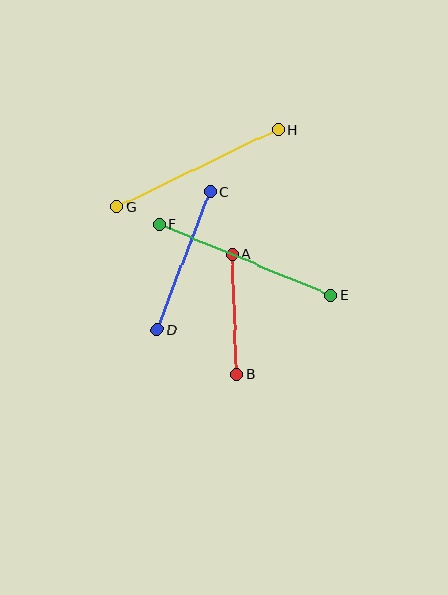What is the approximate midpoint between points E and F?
The midpoint is at approximately (245, 260) pixels.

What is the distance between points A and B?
The distance is approximately 121 pixels.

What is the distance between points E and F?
The distance is approximately 186 pixels.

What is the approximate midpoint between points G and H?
The midpoint is at approximately (197, 168) pixels.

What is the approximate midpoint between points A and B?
The midpoint is at approximately (234, 314) pixels.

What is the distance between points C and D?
The distance is approximately 148 pixels.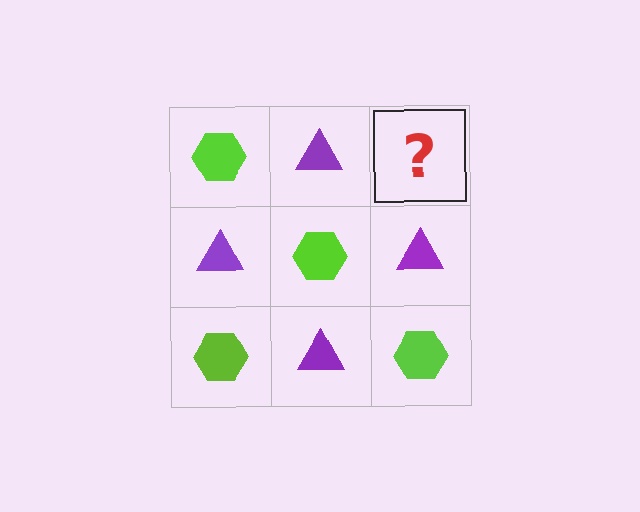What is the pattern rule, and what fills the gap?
The rule is that it alternates lime hexagon and purple triangle in a checkerboard pattern. The gap should be filled with a lime hexagon.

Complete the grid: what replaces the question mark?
The question mark should be replaced with a lime hexagon.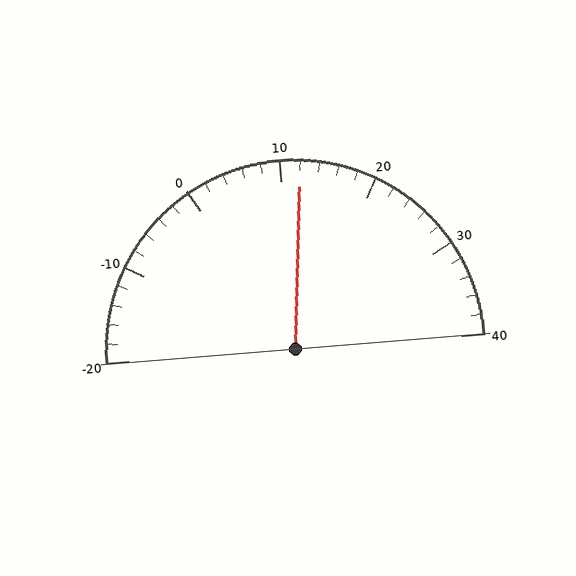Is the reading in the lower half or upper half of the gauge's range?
The reading is in the upper half of the range (-20 to 40).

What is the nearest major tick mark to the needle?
The nearest major tick mark is 10.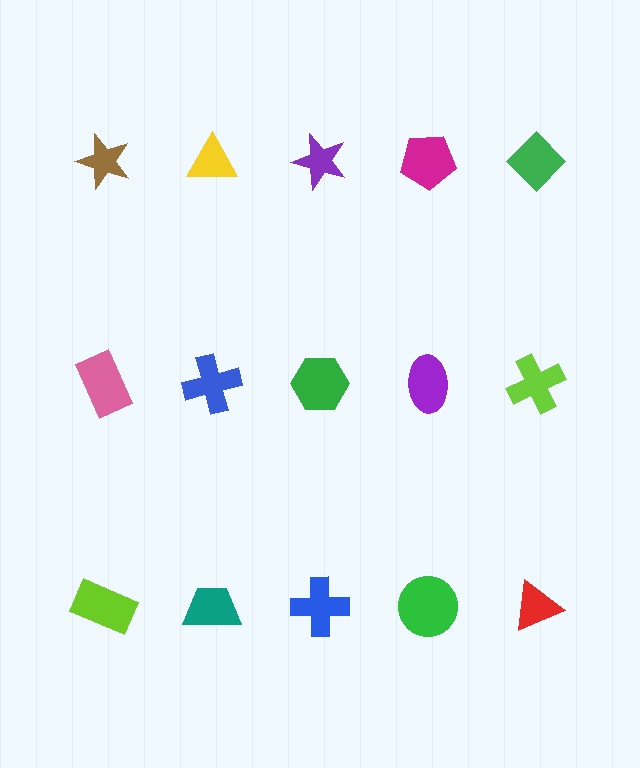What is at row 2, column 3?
A green hexagon.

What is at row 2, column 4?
A purple ellipse.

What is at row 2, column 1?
A pink rectangle.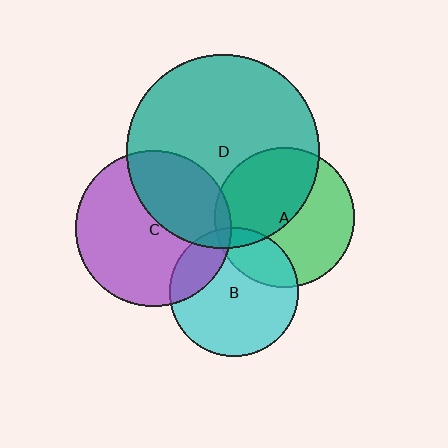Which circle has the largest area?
Circle D (teal).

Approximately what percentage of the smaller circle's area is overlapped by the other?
Approximately 25%.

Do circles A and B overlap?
Yes.